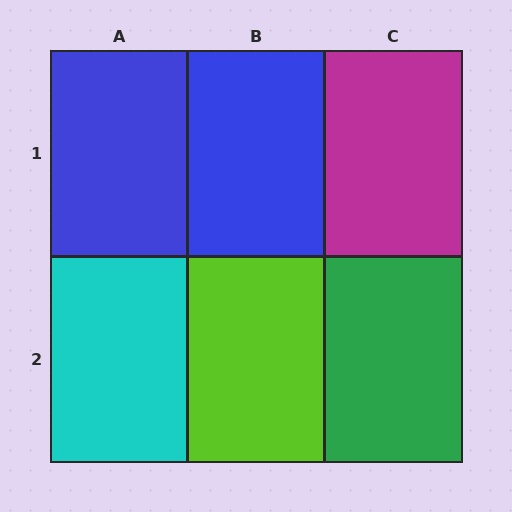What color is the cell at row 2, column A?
Cyan.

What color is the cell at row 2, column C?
Green.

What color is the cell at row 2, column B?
Lime.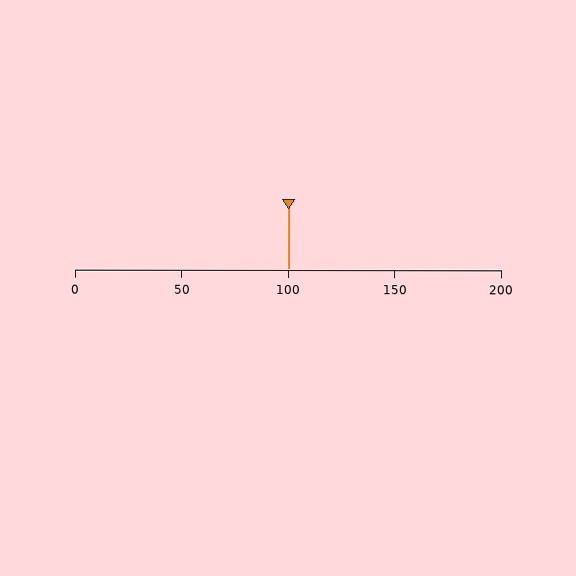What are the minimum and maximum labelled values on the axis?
The axis runs from 0 to 200.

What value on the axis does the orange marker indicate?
The marker indicates approximately 100.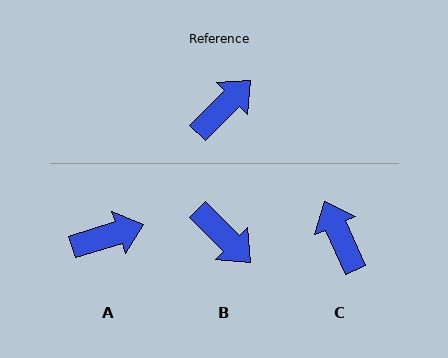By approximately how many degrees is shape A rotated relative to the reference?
Approximately 27 degrees clockwise.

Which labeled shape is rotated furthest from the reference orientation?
B, about 90 degrees away.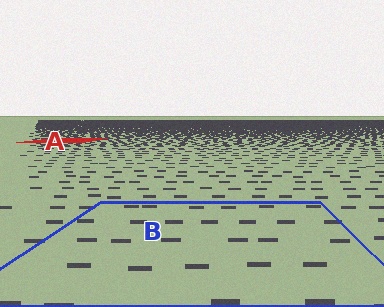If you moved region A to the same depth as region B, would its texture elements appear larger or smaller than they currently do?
They would appear larger. At a closer depth, the same texture elements are projected at a bigger on-screen size.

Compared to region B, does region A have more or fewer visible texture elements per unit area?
Region A has more texture elements per unit area — they are packed more densely because it is farther away.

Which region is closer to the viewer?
Region B is closer. The texture elements there are larger and more spread out.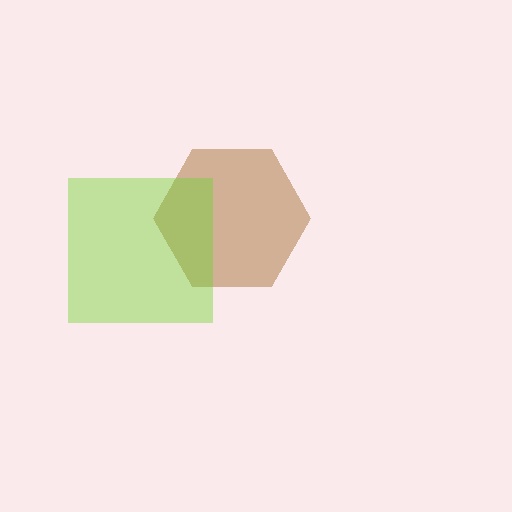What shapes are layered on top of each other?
The layered shapes are: a brown hexagon, a lime square.